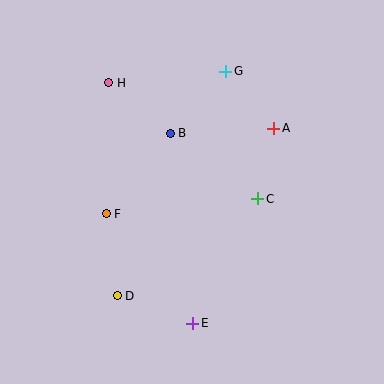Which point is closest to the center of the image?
Point B at (170, 133) is closest to the center.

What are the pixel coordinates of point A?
Point A is at (274, 128).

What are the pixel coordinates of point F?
Point F is at (106, 214).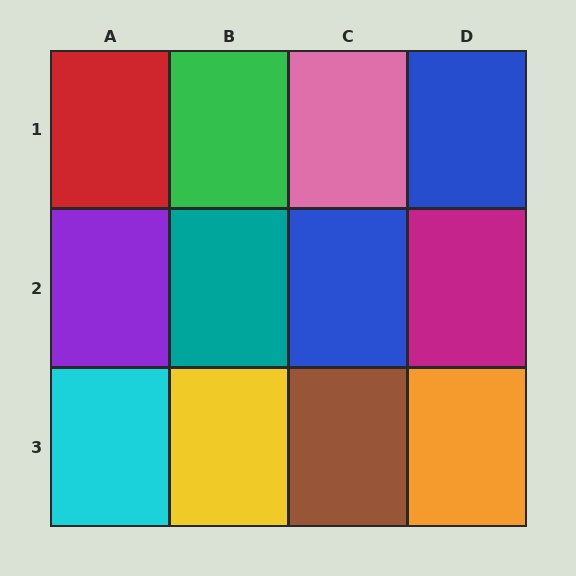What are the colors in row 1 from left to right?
Red, green, pink, blue.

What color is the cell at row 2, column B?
Teal.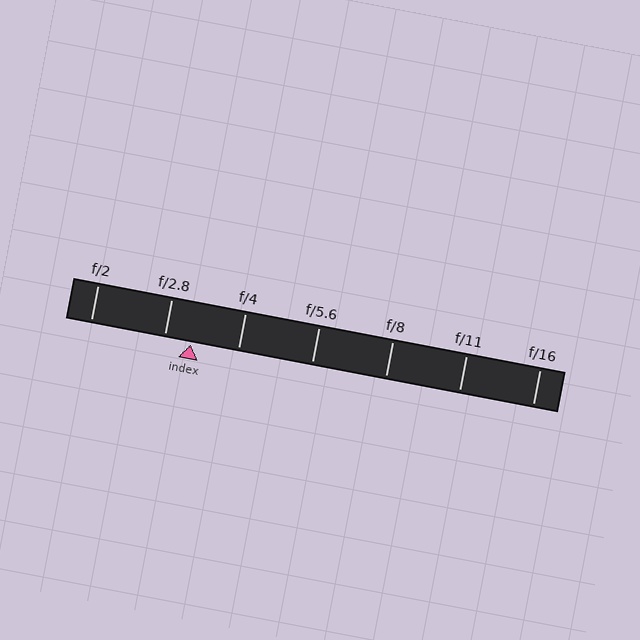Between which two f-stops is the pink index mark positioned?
The index mark is between f/2.8 and f/4.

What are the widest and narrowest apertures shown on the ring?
The widest aperture shown is f/2 and the narrowest is f/16.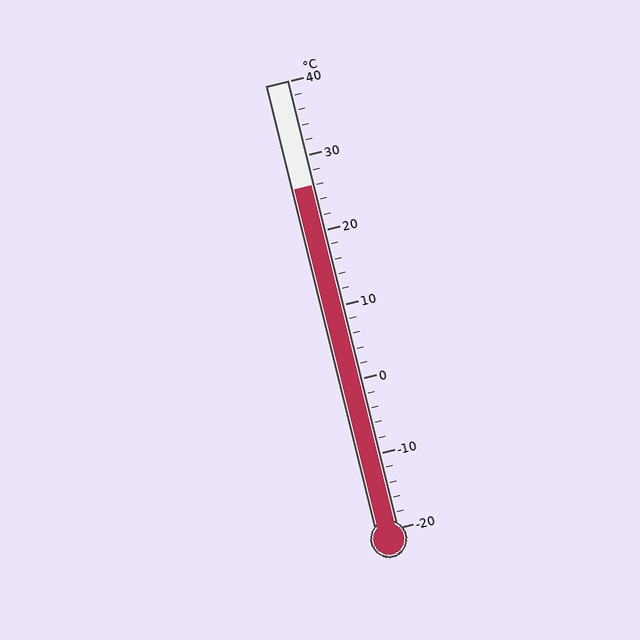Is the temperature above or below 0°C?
The temperature is above 0°C.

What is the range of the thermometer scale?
The thermometer scale ranges from -20°C to 40°C.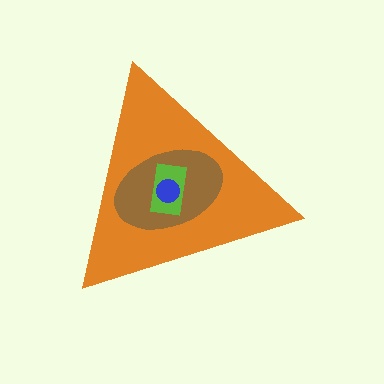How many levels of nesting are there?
4.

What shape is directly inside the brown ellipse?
The lime rectangle.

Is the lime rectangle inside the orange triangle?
Yes.